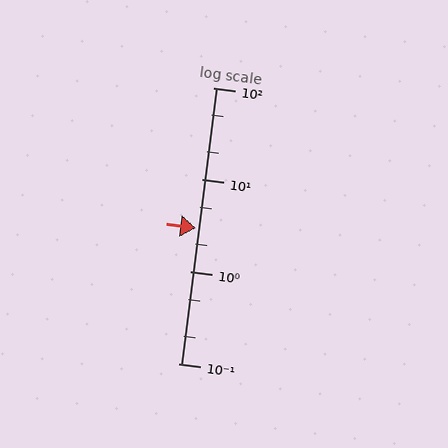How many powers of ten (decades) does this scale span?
The scale spans 3 decades, from 0.1 to 100.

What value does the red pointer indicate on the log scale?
The pointer indicates approximately 3.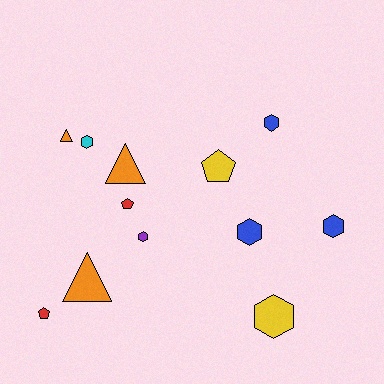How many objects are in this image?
There are 12 objects.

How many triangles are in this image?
There are 3 triangles.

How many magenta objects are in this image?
There are no magenta objects.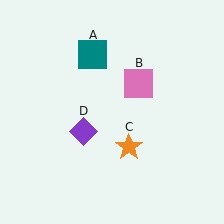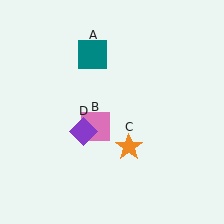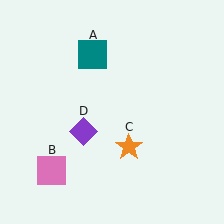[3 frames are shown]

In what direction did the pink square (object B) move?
The pink square (object B) moved down and to the left.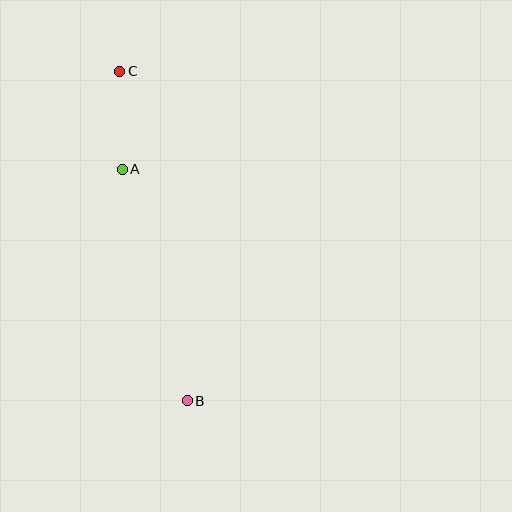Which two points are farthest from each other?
Points B and C are farthest from each other.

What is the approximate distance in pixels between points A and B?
The distance between A and B is approximately 240 pixels.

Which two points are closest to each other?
Points A and C are closest to each other.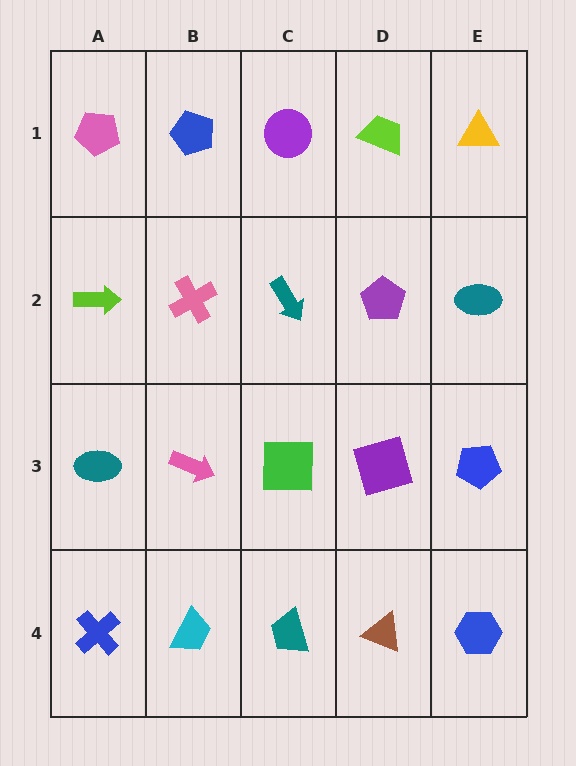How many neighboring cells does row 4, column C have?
3.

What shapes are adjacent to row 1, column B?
A pink cross (row 2, column B), a pink pentagon (row 1, column A), a purple circle (row 1, column C).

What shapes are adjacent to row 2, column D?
A lime trapezoid (row 1, column D), a purple square (row 3, column D), a teal arrow (row 2, column C), a teal ellipse (row 2, column E).